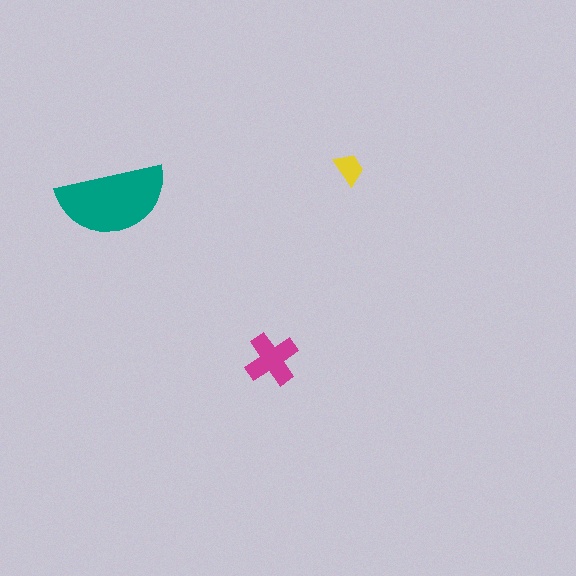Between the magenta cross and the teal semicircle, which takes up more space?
The teal semicircle.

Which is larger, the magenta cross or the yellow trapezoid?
The magenta cross.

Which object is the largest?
The teal semicircle.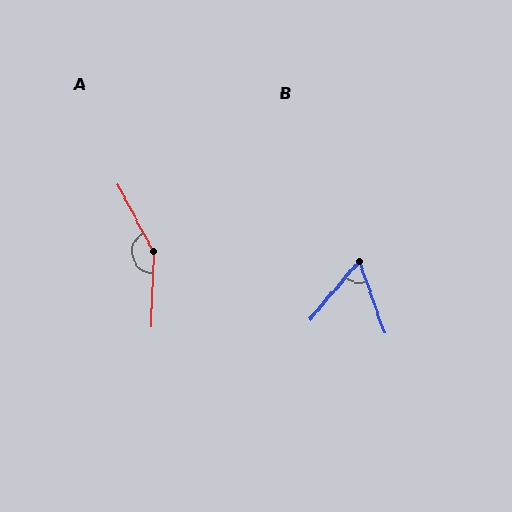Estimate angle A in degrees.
Approximately 150 degrees.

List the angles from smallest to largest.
B (59°), A (150°).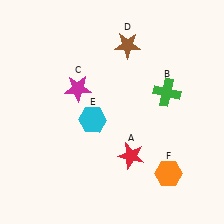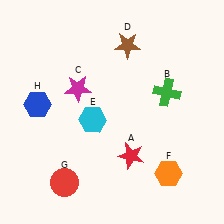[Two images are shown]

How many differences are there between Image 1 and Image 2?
There are 2 differences between the two images.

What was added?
A red circle (G), a blue hexagon (H) were added in Image 2.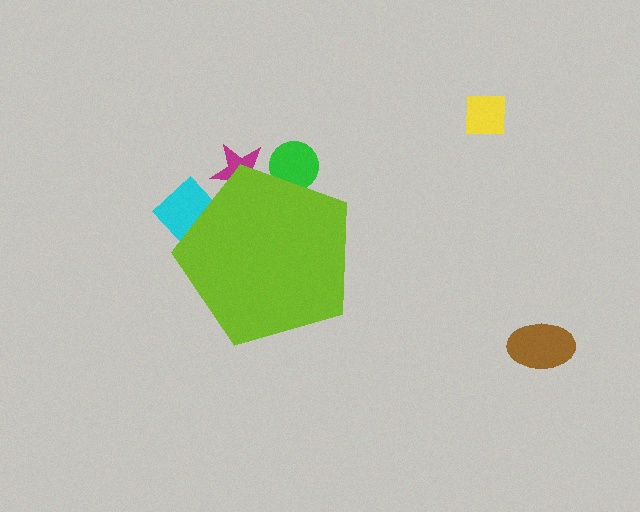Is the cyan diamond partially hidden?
Yes, the cyan diamond is partially hidden behind the lime pentagon.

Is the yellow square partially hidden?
No, the yellow square is fully visible.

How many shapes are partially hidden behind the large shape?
3 shapes are partially hidden.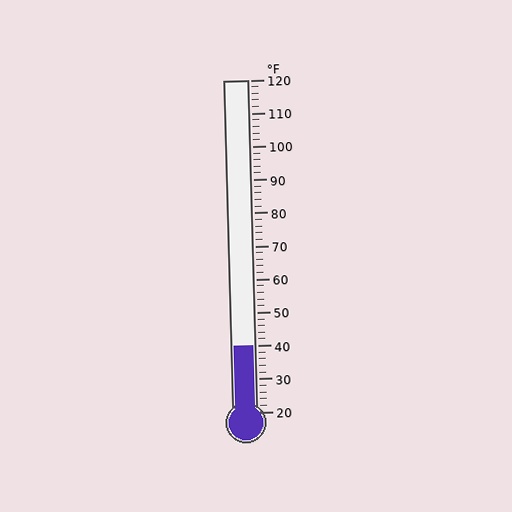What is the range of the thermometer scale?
The thermometer scale ranges from 20°F to 120°F.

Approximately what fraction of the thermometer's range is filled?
The thermometer is filled to approximately 20% of its range.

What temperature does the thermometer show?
The thermometer shows approximately 40°F.